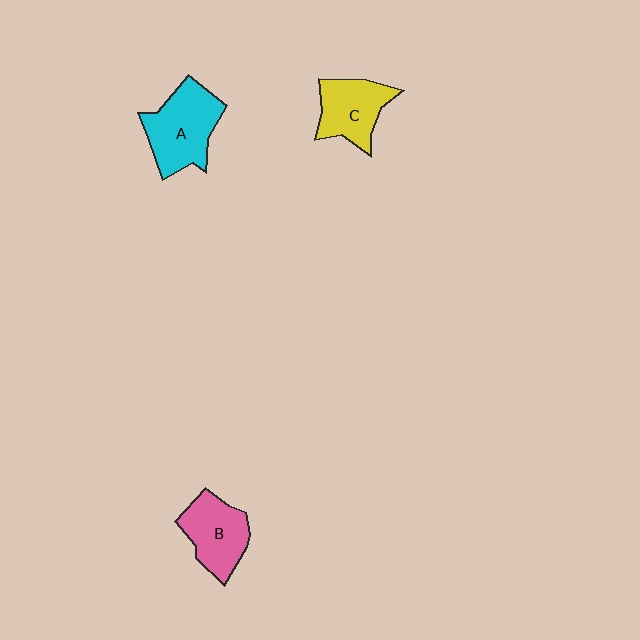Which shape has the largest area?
Shape A (cyan).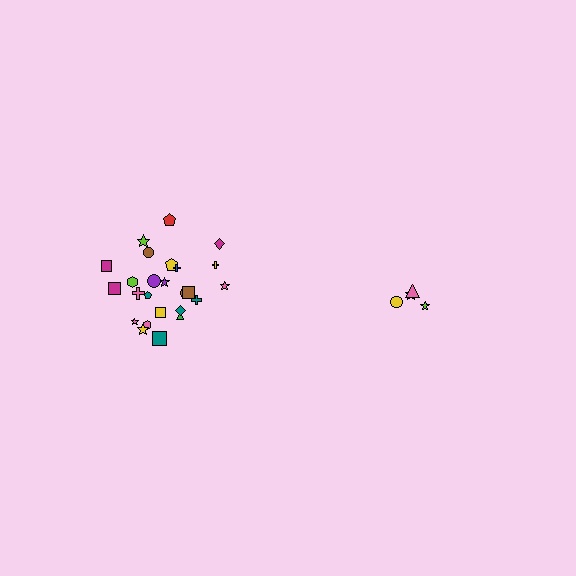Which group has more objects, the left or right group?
The left group.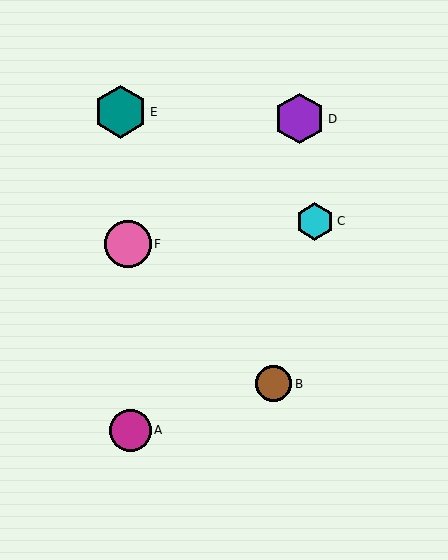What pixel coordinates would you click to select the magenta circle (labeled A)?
Click at (131, 430) to select the magenta circle A.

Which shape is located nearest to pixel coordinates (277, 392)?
The brown circle (labeled B) at (274, 384) is nearest to that location.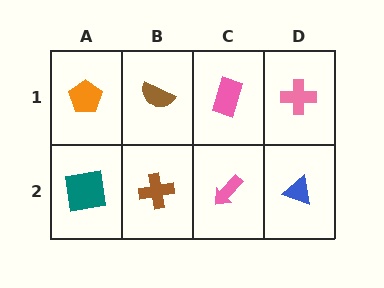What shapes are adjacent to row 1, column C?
A pink arrow (row 2, column C), a brown semicircle (row 1, column B), a pink cross (row 1, column D).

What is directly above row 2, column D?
A pink cross.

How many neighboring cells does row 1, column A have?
2.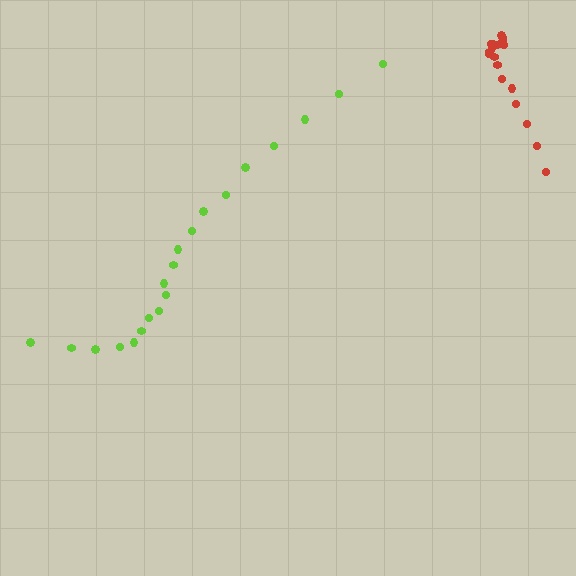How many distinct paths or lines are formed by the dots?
There are 2 distinct paths.